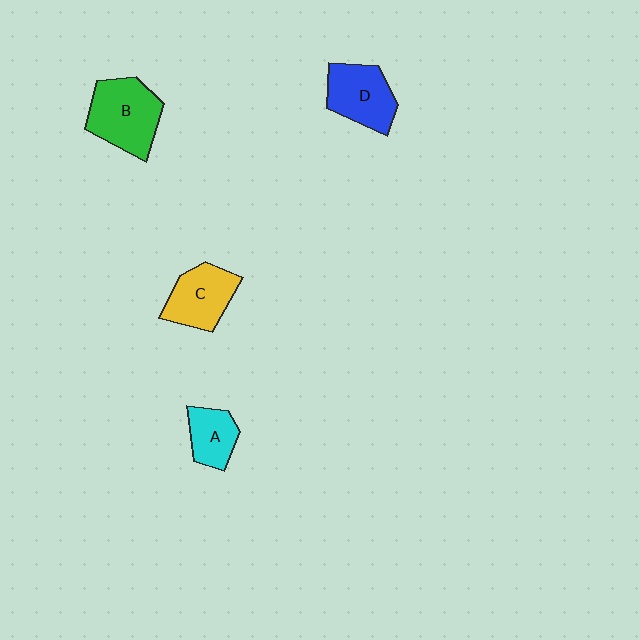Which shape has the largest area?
Shape B (green).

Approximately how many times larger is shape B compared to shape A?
Approximately 1.8 times.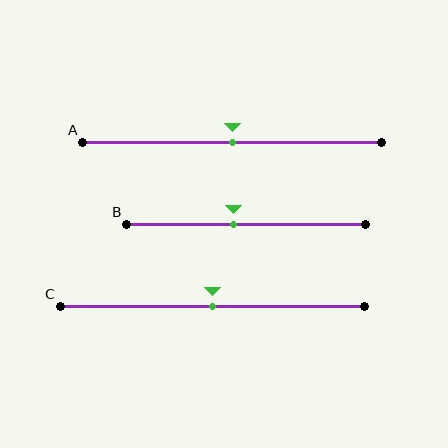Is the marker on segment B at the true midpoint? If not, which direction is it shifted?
No, the marker on segment B is shifted to the left by about 5% of the segment length.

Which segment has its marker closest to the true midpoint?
Segment A has its marker closest to the true midpoint.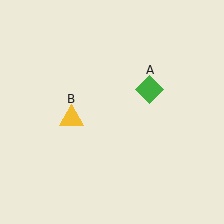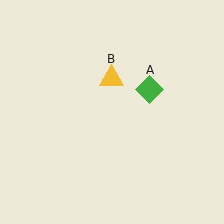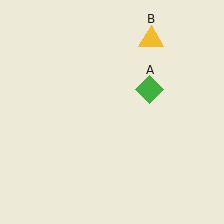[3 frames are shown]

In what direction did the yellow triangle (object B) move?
The yellow triangle (object B) moved up and to the right.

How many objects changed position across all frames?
1 object changed position: yellow triangle (object B).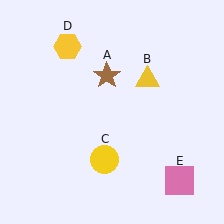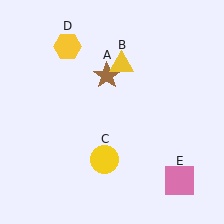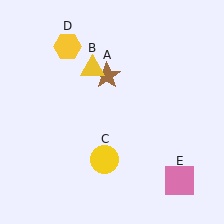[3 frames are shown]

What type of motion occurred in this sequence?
The yellow triangle (object B) rotated counterclockwise around the center of the scene.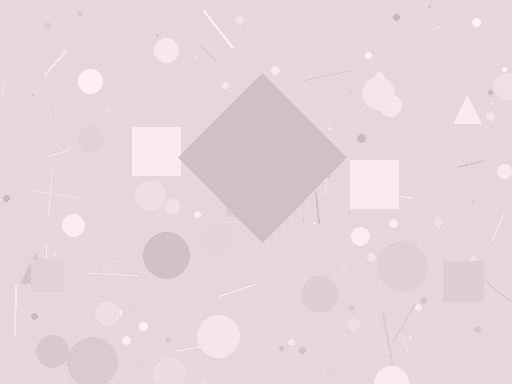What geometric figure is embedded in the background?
A diamond is embedded in the background.